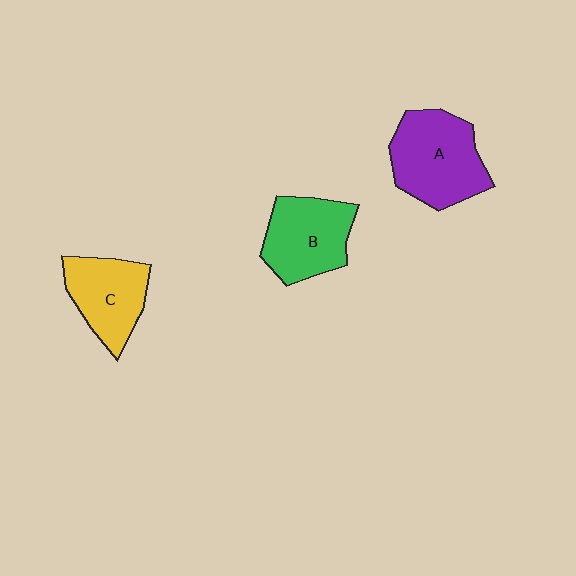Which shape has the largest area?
Shape A (purple).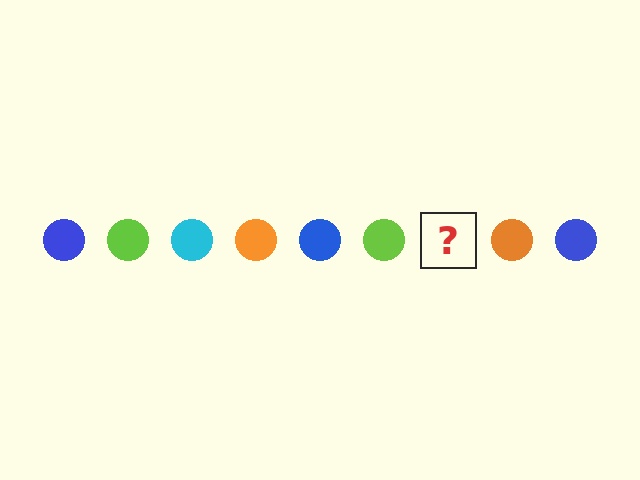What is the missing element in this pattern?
The missing element is a cyan circle.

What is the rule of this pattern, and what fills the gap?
The rule is that the pattern cycles through blue, lime, cyan, orange circles. The gap should be filled with a cyan circle.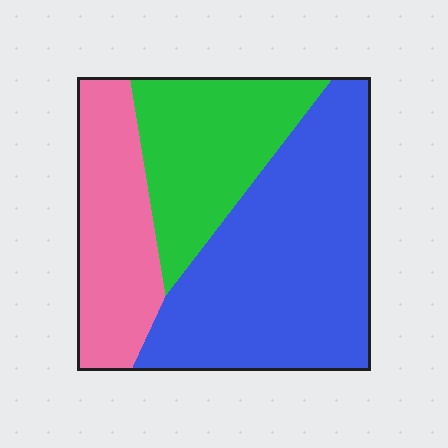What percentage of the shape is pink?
Pink covers around 25% of the shape.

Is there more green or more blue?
Blue.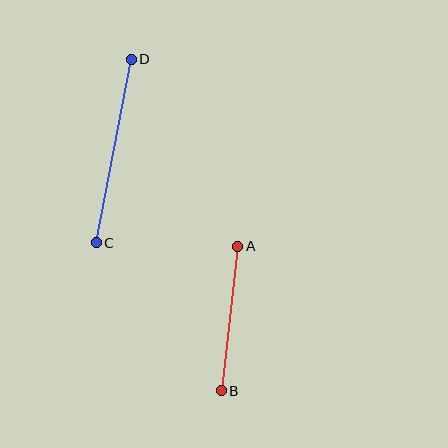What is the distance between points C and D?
The distance is approximately 187 pixels.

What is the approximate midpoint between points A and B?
The midpoint is at approximately (229, 318) pixels.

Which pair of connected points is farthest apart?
Points C and D are farthest apart.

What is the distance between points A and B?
The distance is approximately 145 pixels.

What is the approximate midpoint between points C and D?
The midpoint is at approximately (114, 151) pixels.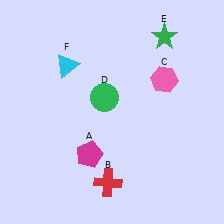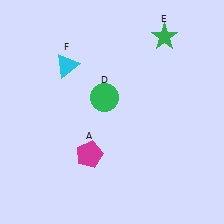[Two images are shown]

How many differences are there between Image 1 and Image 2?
There are 2 differences between the two images.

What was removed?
The pink hexagon (C), the red cross (B) were removed in Image 2.